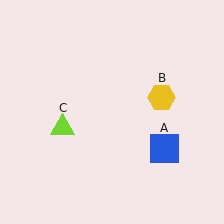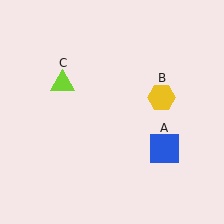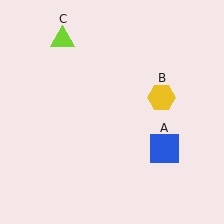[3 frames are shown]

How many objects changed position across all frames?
1 object changed position: lime triangle (object C).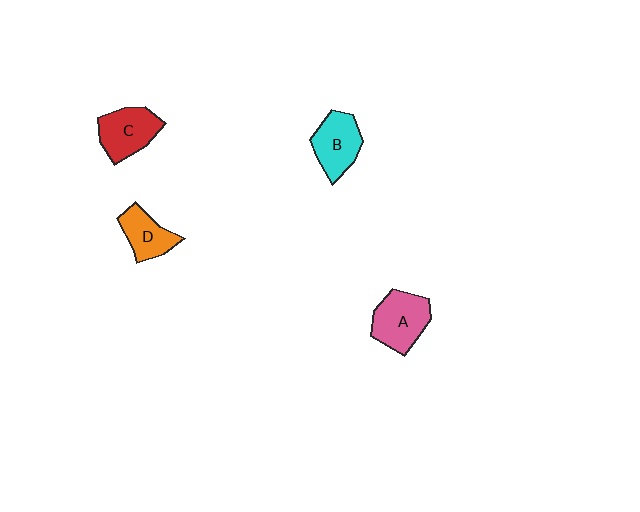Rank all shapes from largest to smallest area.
From largest to smallest: A (pink), C (red), B (cyan), D (orange).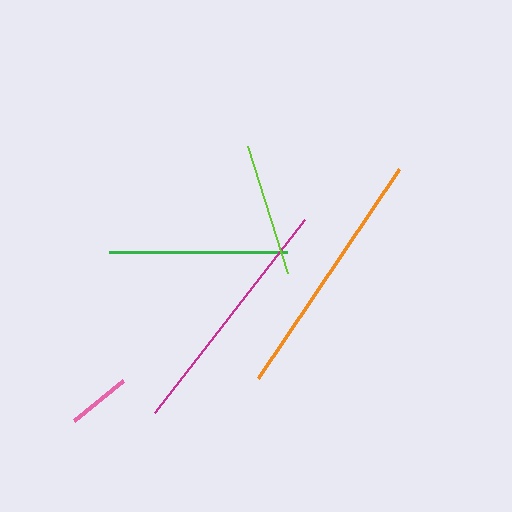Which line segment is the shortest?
The pink line is the shortest at approximately 63 pixels.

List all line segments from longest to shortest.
From longest to shortest: orange, magenta, green, lime, pink.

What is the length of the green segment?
The green segment is approximately 178 pixels long.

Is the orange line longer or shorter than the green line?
The orange line is longer than the green line.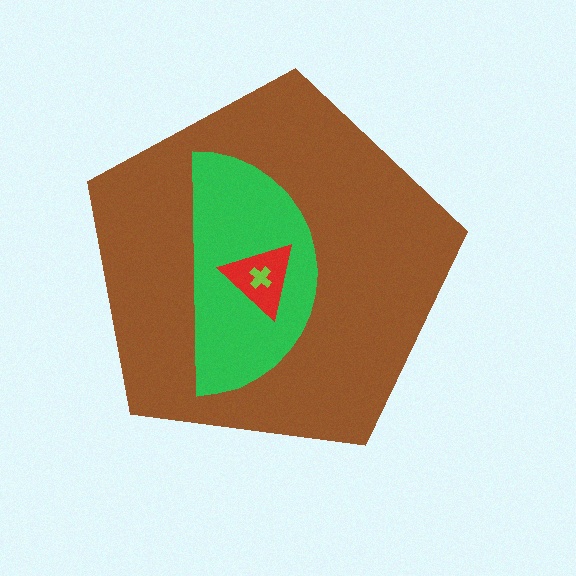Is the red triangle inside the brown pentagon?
Yes.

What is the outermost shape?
The brown pentagon.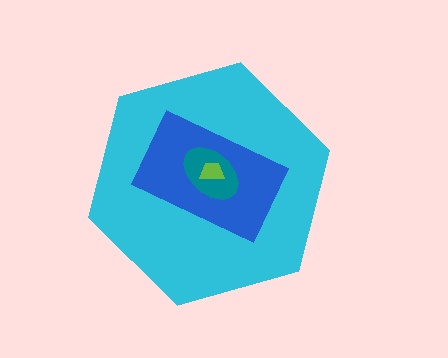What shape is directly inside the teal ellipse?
The lime trapezoid.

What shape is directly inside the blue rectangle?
The teal ellipse.